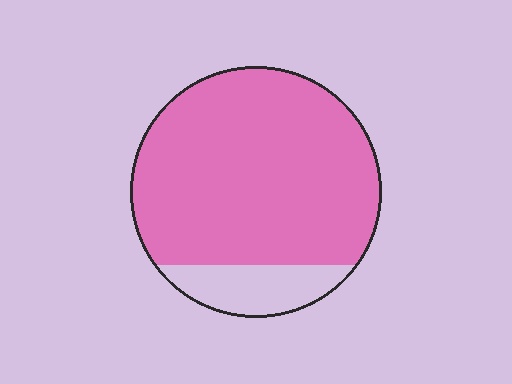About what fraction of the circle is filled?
About five sixths (5/6).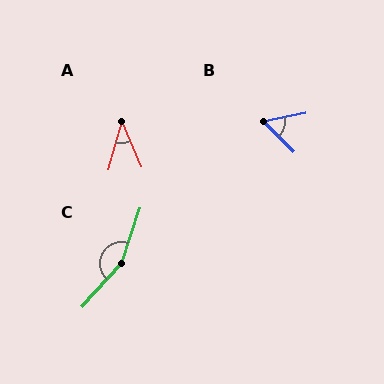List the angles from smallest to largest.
A (39°), B (56°), C (155°).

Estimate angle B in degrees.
Approximately 56 degrees.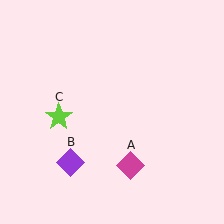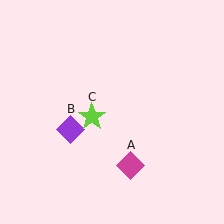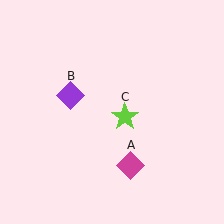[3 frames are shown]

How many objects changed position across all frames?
2 objects changed position: purple diamond (object B), lime star (object C).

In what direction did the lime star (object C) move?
The lime star (object C) moved right.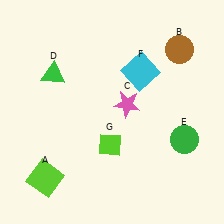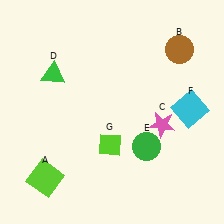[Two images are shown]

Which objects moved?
The objects that moved are: the pink star (C), the green circle (E), the cyan square (F).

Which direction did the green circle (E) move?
The green circle (E) moved left.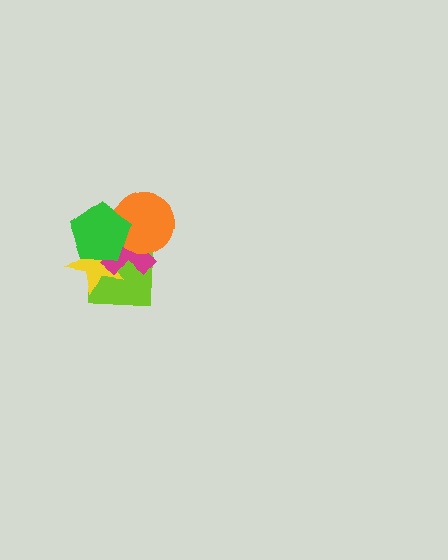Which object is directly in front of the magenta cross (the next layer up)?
The orange circle is directly in front of the magenta cross.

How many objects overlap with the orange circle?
3 objects overlap with the orange circle.